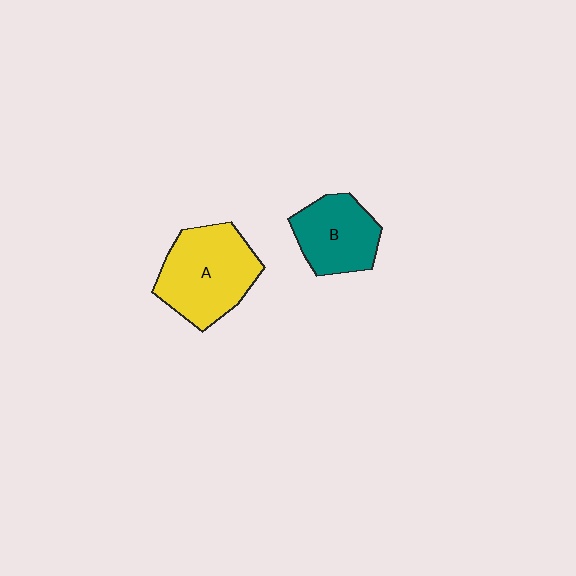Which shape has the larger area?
Shape A (yellow).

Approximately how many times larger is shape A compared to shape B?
Approximately 1.4 times.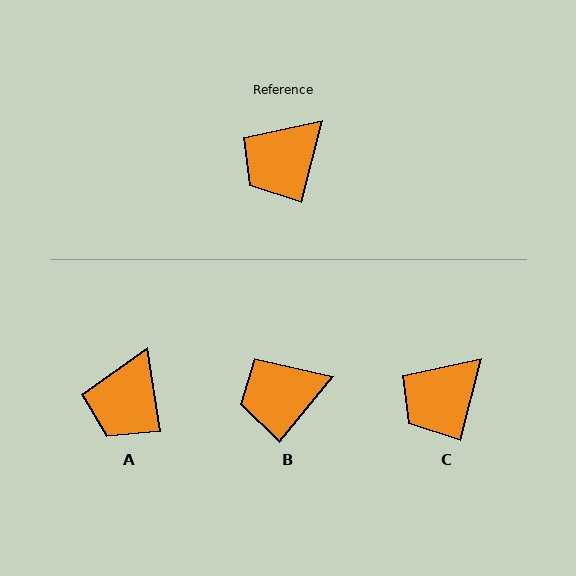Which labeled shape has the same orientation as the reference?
C.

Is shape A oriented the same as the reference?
No, it is off by about 24 degrees.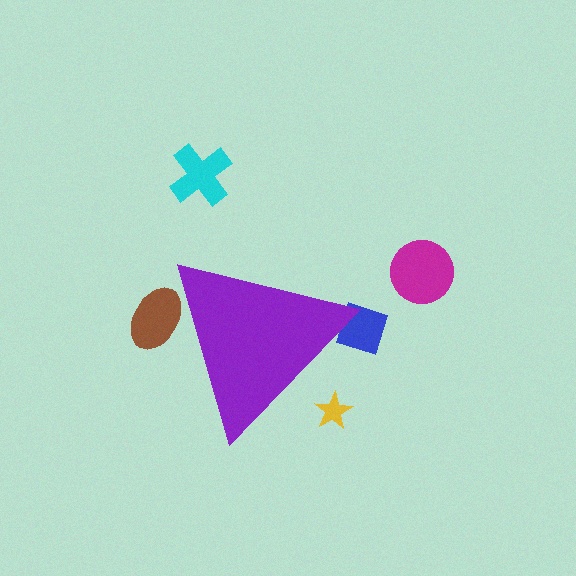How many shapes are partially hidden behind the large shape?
3 shapes are partially hidden.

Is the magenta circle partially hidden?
No, the magenta circle is fully visible.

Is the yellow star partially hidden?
Yes, the yellow star is partially hidden behind the purple triangle.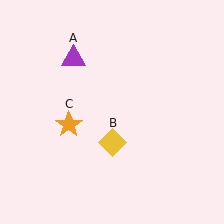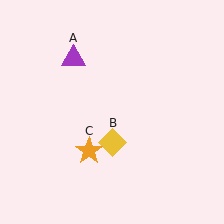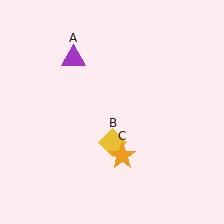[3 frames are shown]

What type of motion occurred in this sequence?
The orange star (object C) rotated counterclockwise around the center of the scene.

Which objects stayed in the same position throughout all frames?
Purple triangle (object A) and yellow diamond (object B) remained stationary.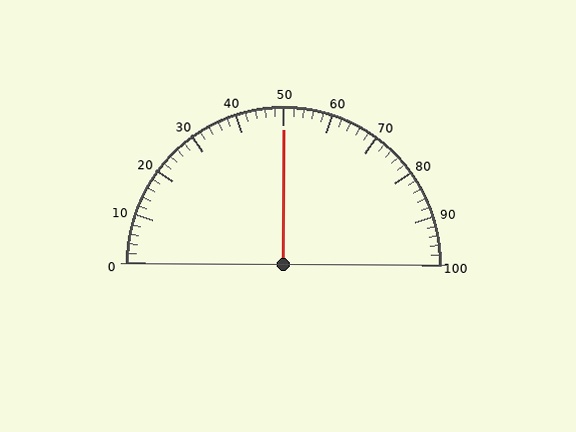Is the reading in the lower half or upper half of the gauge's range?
The reading is in the upper half of the range (0 to 100).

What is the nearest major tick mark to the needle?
The nearest major tick mark is 50.